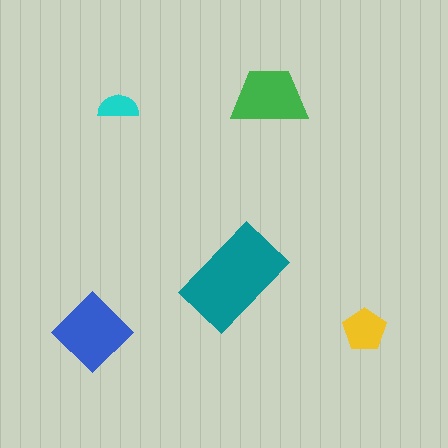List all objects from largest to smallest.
The teal rectangle, the blue diamond, the green trapezoid, the yellow pentagon, the cyan semicircle.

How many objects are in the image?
There are 5 objects in the image.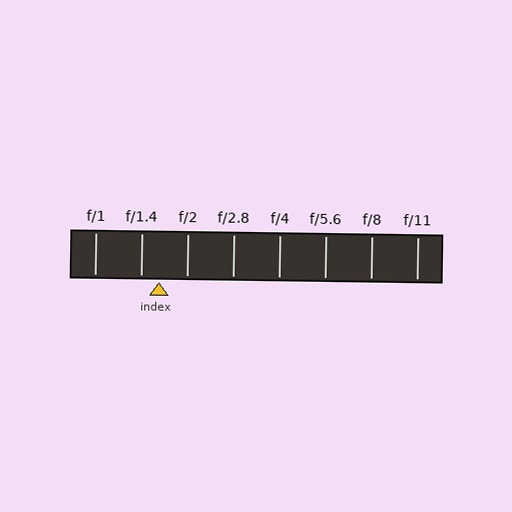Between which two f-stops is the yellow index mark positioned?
The index mark is between f/1.4 and f/2.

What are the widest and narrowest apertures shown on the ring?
The widest aperture shown is f/1 and the narrowest is f/11.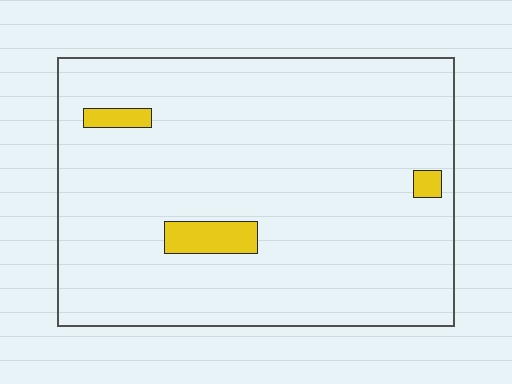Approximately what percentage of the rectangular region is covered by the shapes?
Approximately 5%.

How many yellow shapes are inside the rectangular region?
3.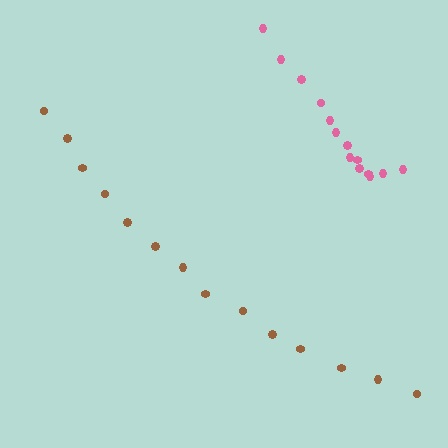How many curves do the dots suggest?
There are 2 distinct paths.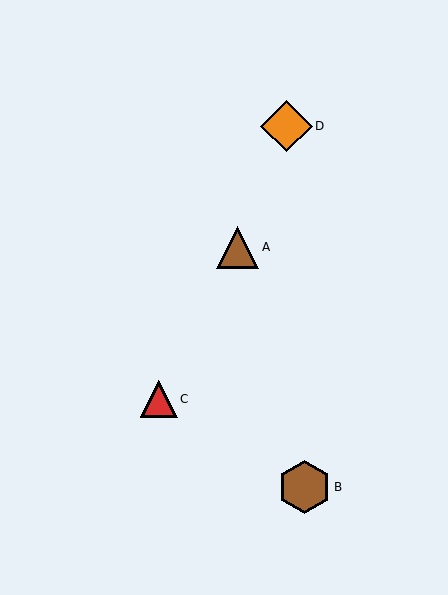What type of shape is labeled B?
Shape B is a brown hexagon.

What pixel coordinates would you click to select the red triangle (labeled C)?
Click at (159, 399) to select the red triangle C.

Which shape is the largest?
The brown hexagon (labeled B) is the largest.